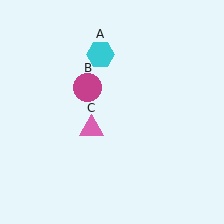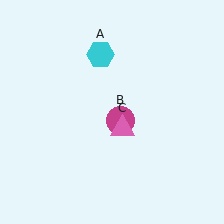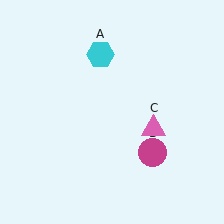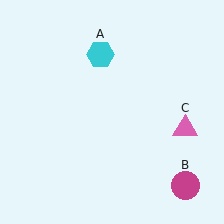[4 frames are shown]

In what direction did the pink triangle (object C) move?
The pink triangle (object C) moved right.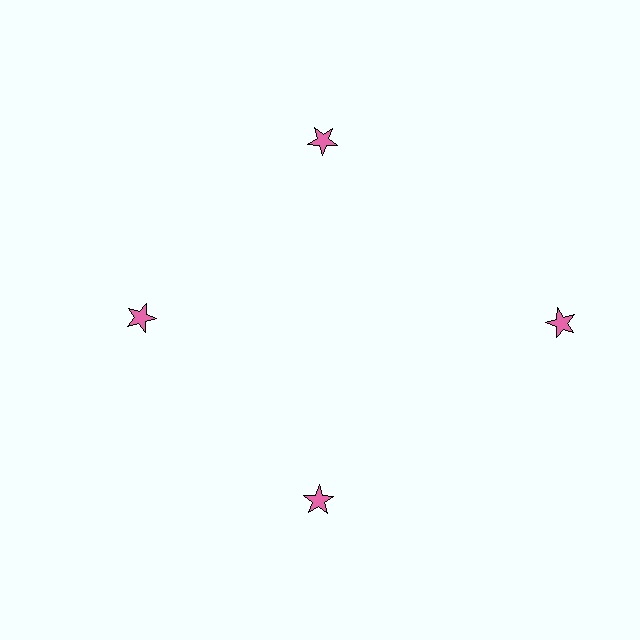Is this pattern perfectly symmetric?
No. The 4 pink stars are arranged in a ring, but one element near the 3 o'clock position is pushed outward from the center, breaking the 4-fold rotational symmetry.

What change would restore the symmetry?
The symmetry would be restored by moving it inward, back onto the ring so that all 4 stars sit at equal angles and equal distance from the center.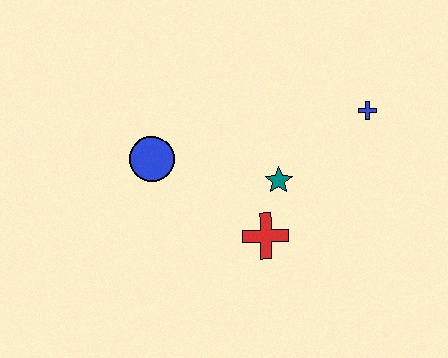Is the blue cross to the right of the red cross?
Yes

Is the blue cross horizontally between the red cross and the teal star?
No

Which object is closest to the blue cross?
The teal star is closest to the blue cross.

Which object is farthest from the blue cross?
The blue circle is farthest from the blue cross.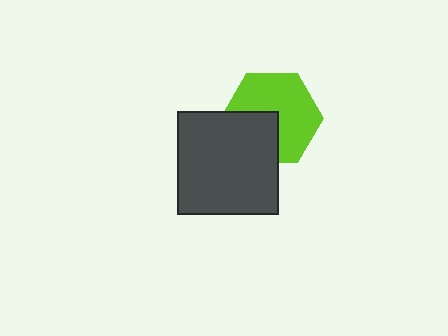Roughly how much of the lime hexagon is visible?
About half of it is visible (roughly 65%).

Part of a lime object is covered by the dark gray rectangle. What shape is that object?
It is a hexagon.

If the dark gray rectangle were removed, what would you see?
You would see the complete lime hexagon.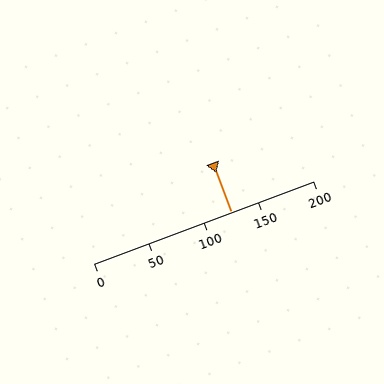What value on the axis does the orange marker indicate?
The marker indicates approximately 125.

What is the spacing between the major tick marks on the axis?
The major ticks are spaced 50 apart.